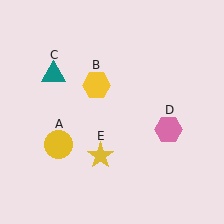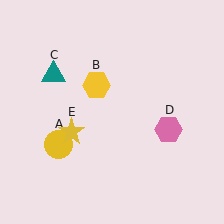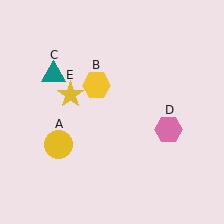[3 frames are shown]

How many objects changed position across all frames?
1 object changed position: yellow star (object E).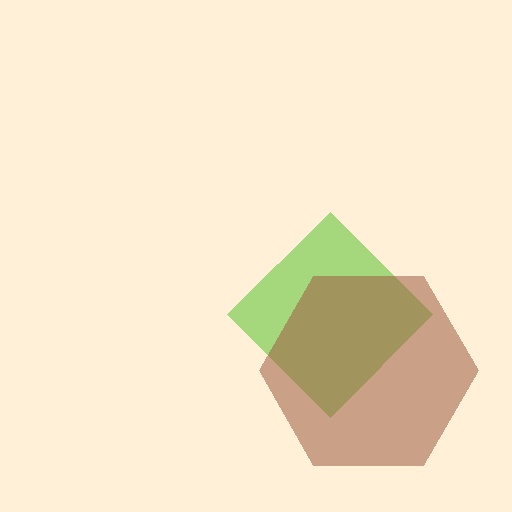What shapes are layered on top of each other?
The layered shapes are: a lime diamond, a brown hexagon.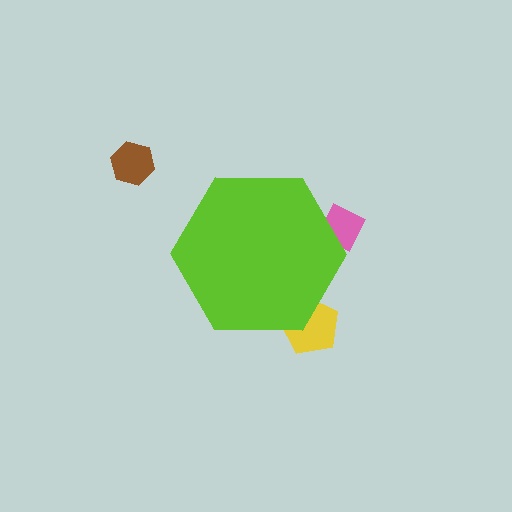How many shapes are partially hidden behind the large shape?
2 shapes are partially hidden.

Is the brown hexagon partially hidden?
No, the brown hexagon is fully visible.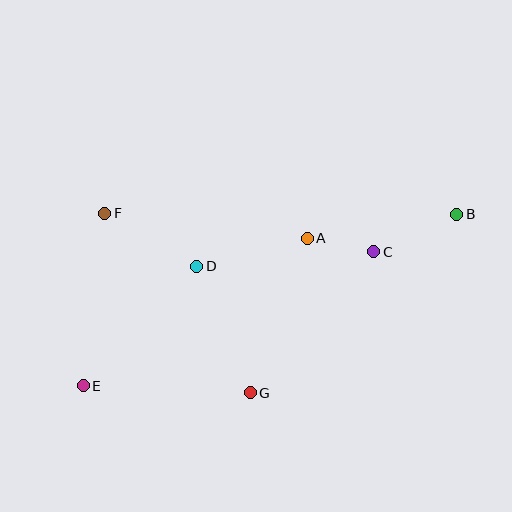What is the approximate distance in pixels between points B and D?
The distance between B and D is approximately 265 pixels.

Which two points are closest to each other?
Points A and C are closest to each other.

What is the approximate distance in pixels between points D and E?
The distance between D and E is approximately 165 pixels.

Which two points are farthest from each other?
Points B and E are farthest from each other.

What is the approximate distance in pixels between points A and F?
The distance between A and F is approximately 204 pixels.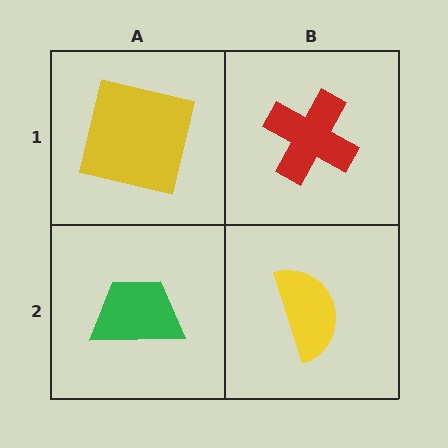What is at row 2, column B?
A yellow semicircle.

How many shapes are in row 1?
2 shapes.